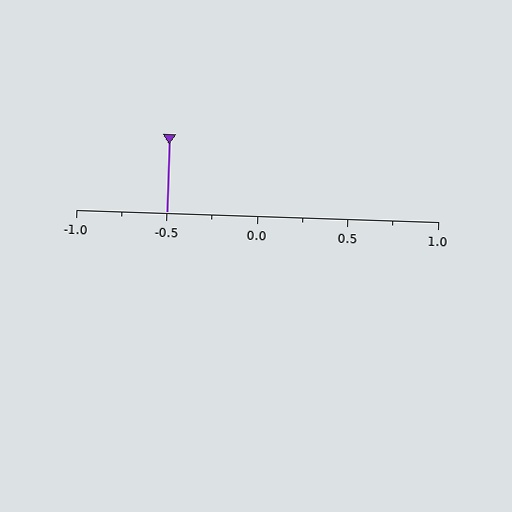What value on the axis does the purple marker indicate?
The marker indicates approximately -0.5.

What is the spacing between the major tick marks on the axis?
The major ticks are spaced 0.5 apart.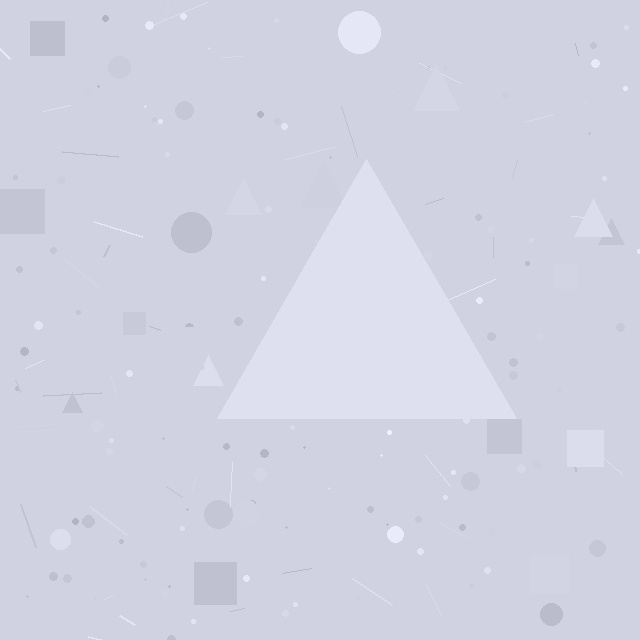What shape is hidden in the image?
A triangle is hidden in the image.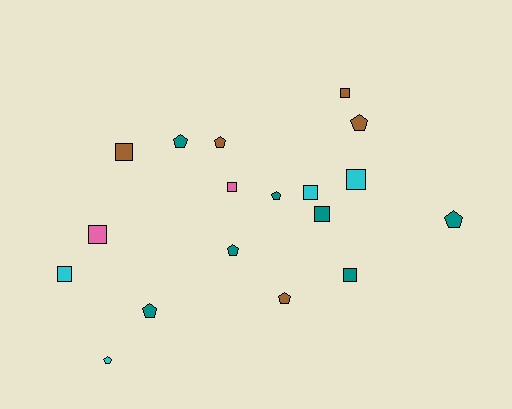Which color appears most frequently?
Teal, with 7 objects.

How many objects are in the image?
There are 18 objects.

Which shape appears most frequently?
Pentagon, with 9 objects.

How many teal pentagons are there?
There are 5 teal pentagons.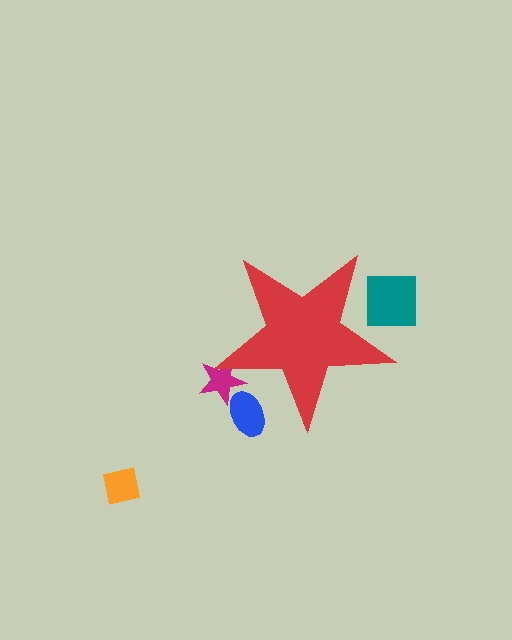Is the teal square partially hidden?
Yes, the teal square is partially hidden behind the red star.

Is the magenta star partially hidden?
Yes, the magenta star is partially hidden behind the red star.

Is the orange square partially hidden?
No, the orange square is fully visible.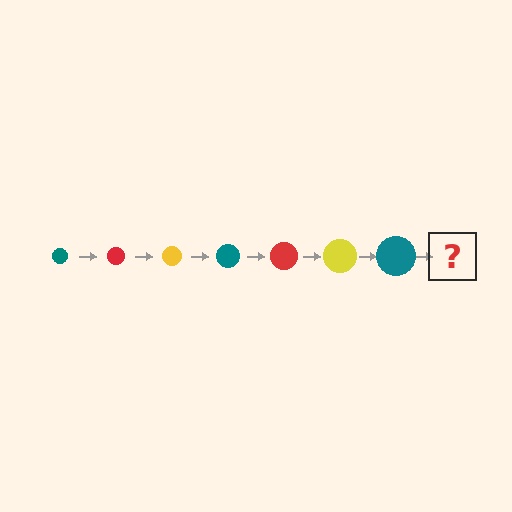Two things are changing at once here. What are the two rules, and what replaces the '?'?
The two rules are that the circle grows larger each step and the color cycles through teal, red, and yellow. The '?' should be a red circle, larger than the previous one.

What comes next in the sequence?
The next element should be a red circle, larger than the previous one.